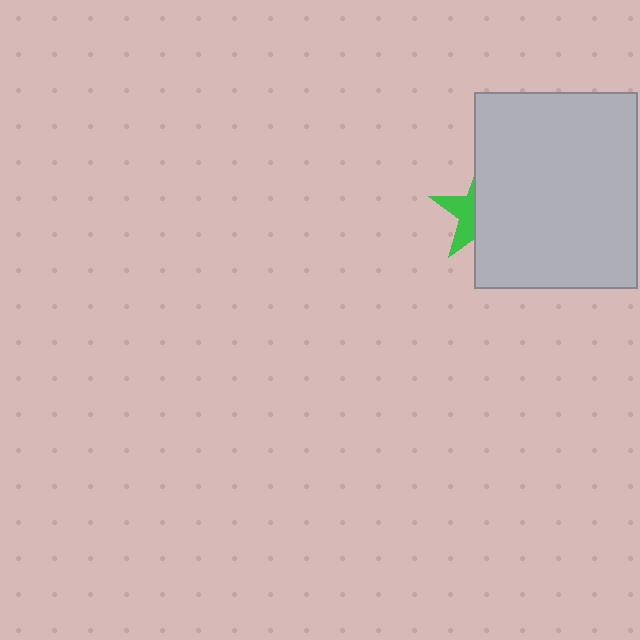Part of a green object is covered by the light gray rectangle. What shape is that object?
It is a star.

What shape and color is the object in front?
The object in front is a light gray rectangle.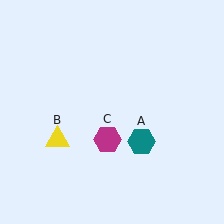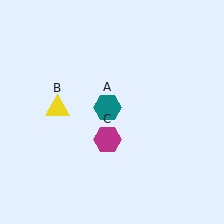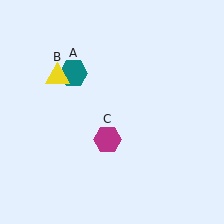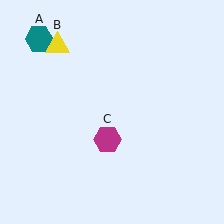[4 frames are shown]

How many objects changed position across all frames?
2 objects changed position: teal hexagon (object A), yellow triangle (object B).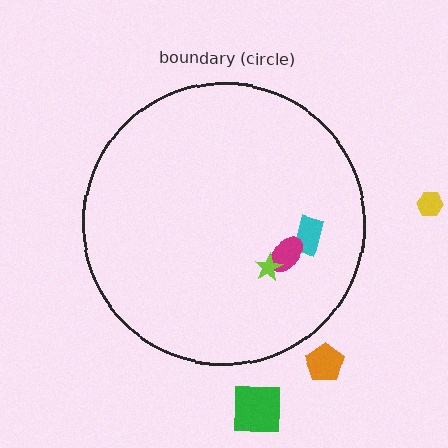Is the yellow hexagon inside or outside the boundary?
Outside.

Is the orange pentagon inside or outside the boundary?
Outside.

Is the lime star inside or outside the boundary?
Inside.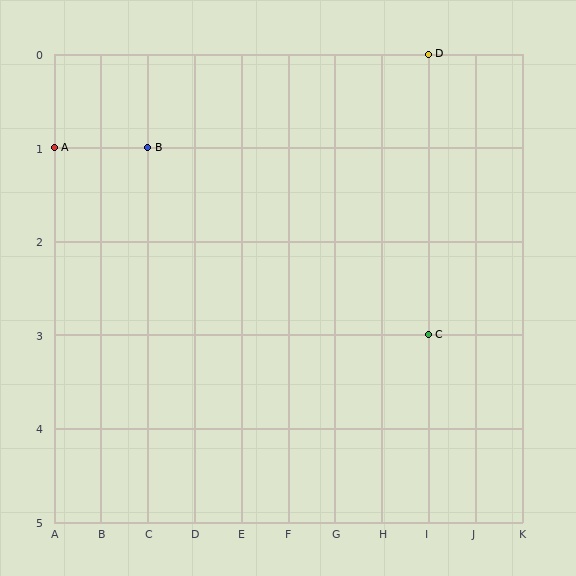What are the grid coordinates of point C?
Point C is at grid coordinates (I, 3).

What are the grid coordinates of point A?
Point A is at grid coordinates (A, 1).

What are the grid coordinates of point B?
Point B is at grid coordinates (C, 1).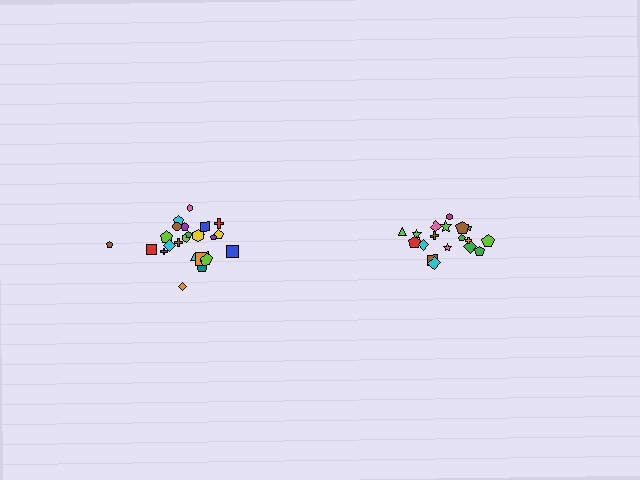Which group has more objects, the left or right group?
The left group.